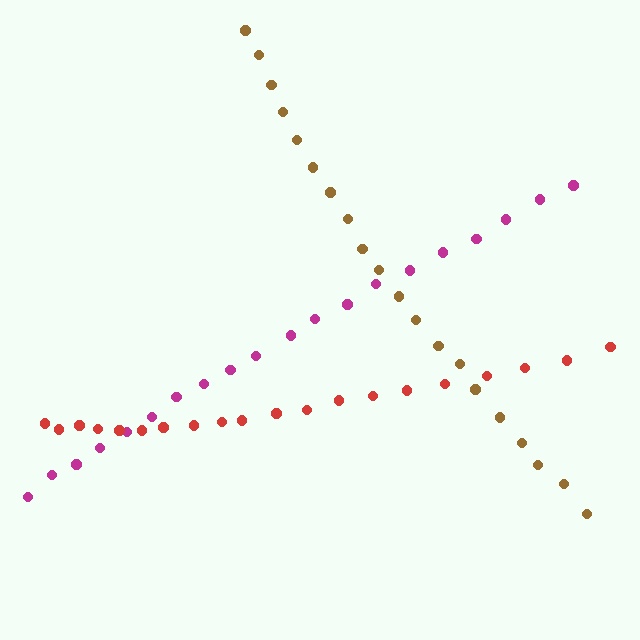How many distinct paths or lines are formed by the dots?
There are 3 distinct paths.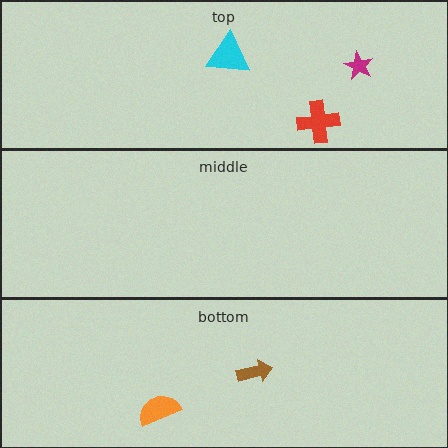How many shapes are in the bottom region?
2.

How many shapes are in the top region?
3.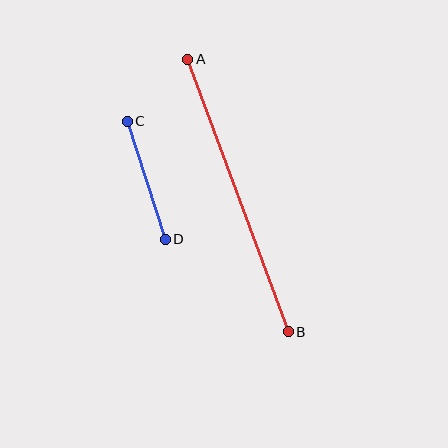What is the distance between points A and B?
The distance is approximately 290 pixels.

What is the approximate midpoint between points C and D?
The midpoint is at approximately (146, 180) pixels.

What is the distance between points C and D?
The distance is approximately 124 pixels.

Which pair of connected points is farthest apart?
Points A and B are farthest apart.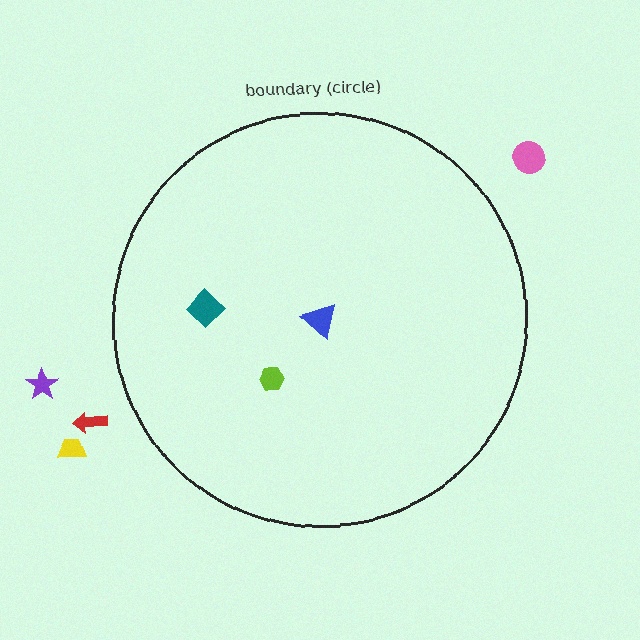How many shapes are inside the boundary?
3 inside, 4 outside.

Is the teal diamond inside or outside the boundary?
Inside.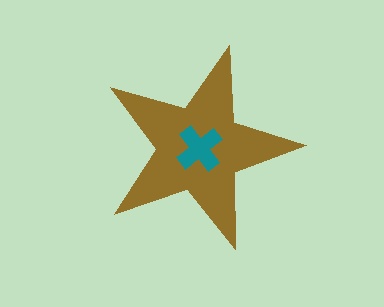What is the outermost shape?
The brown star.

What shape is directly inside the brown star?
The teal cross.